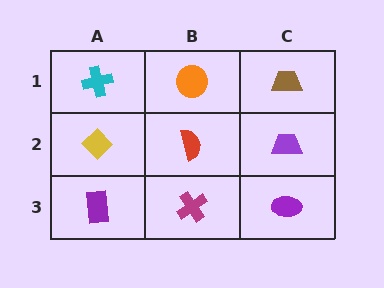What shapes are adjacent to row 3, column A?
A yellow diamond (row 2, column A), a magenta cross (row 3, column B).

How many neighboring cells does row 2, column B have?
4.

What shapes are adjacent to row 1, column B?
A red semicircle (row 2, column B), a cyan cross (row 1, column A), a brown trapezoid (row 1, column C).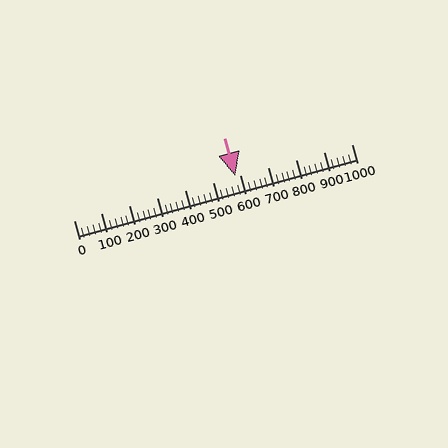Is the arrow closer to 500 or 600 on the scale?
The arrow is closer to 600.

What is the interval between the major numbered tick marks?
The major tick marks are spaced 100 units apart.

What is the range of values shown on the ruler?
The ruler shows values from 0 to 1000.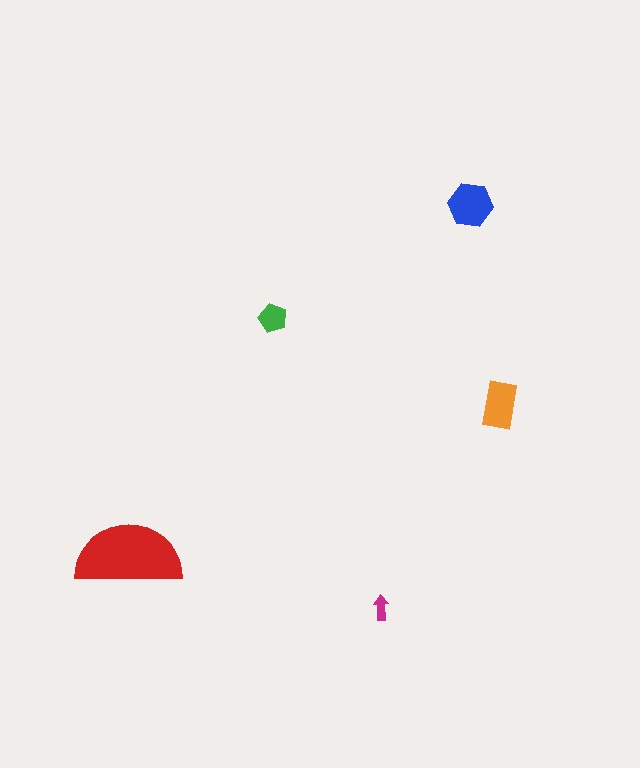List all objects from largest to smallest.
The red semicircle, the blue hexagon, the orange rectangle, the green pentagon, the magenta arrow.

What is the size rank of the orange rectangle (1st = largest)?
3rd.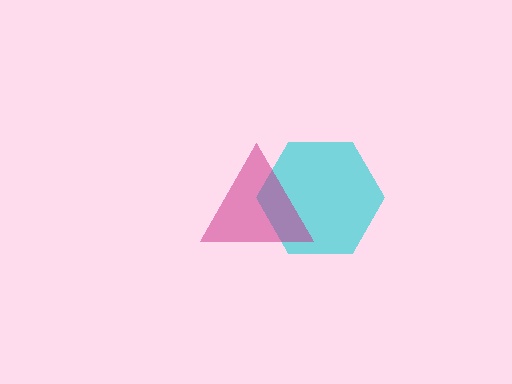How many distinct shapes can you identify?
There are 2 distinct shapes: a cyan hexagon, a magenta triangle.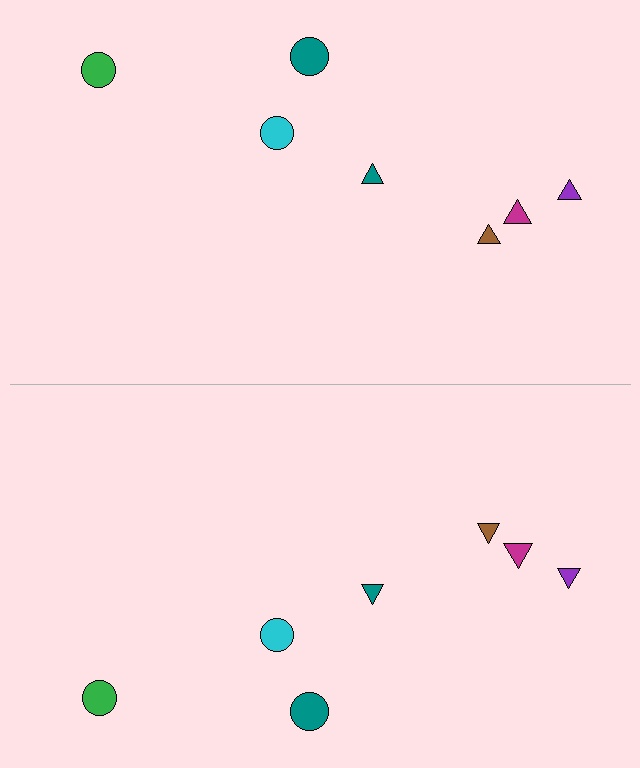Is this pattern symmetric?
Yes, this pattern has bilateral (reflection) symmetry.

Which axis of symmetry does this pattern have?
The pattern has a horizontal axis of symmetry running through the center of the image.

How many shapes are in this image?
There are 14 shapes in this image.